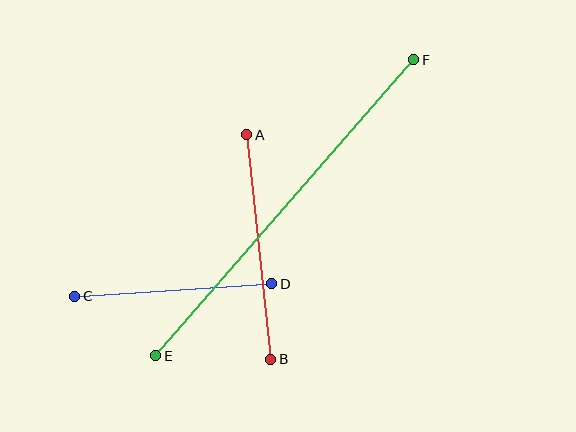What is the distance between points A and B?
The distance is approximately 226 pixels.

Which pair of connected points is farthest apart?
Points E and F are farthest apart.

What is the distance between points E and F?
The distance is approximately 393 pixels.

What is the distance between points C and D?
The distance is approximately 198 pixels.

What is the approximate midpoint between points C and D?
The midpoint is at approximately (173, 290) pixels.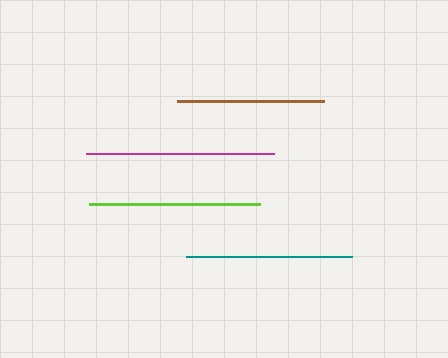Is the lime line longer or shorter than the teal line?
The lime line is longer than the teal line.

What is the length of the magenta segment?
The magenta segment is approximately 188 pixels long.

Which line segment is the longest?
The magenta line is the longest at approximately 188 pixels.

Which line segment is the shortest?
The brown line is the shortest at approximately 147 pixels.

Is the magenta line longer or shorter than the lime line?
The magenta line is longer than the lime line.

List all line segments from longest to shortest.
From longest to shortest: magenta, lime, teal, brown.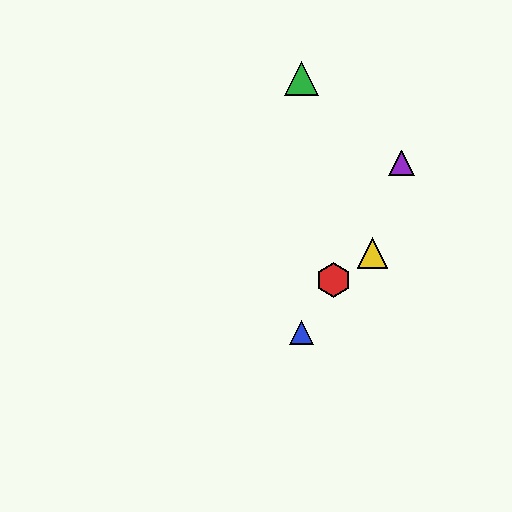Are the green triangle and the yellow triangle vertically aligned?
No, the green triangle is at x≈301 and the yellow triangle is at x≈373.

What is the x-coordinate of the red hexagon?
The red hexagon is at x≈334.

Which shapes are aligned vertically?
The blue triangle, the green triangle are aligned vertically.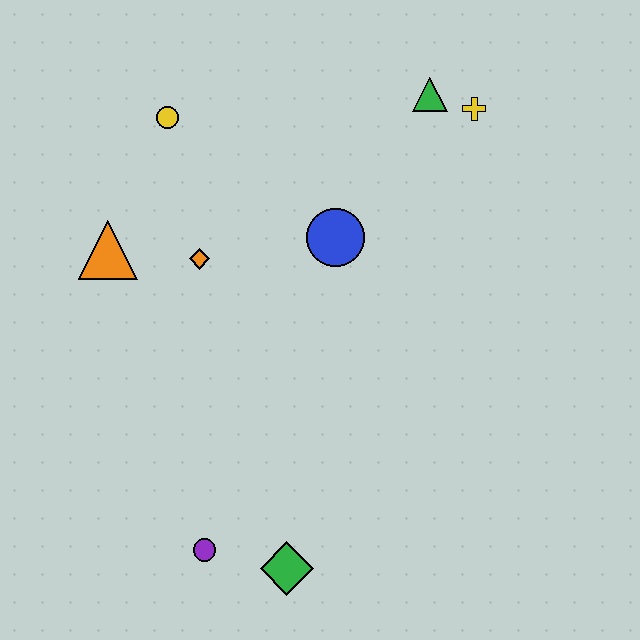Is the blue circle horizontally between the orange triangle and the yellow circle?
No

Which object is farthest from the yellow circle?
The green diamond is farthest from the yellow circle.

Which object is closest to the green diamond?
The purple circle is closest to the green diamond.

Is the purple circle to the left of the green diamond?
Yes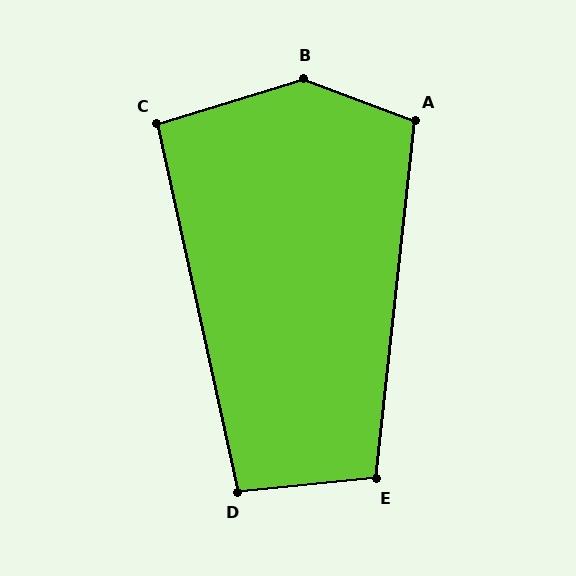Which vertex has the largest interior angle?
B, at approximately 142 degrees.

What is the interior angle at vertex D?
Approximately 97 degrees (obtuse).